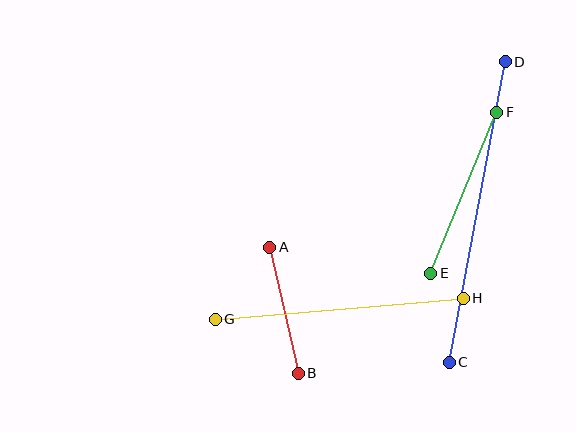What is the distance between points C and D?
The distance is approximately 306 pixels.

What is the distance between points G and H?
The distance is approximately 249 pixels.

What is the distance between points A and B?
The distance is approximately 130 pixels.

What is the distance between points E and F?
The distance is approximately 174 pixels.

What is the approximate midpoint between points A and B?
The midpoint is at approximately (284, 310) pixels.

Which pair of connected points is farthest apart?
Points C and D are farthest apart.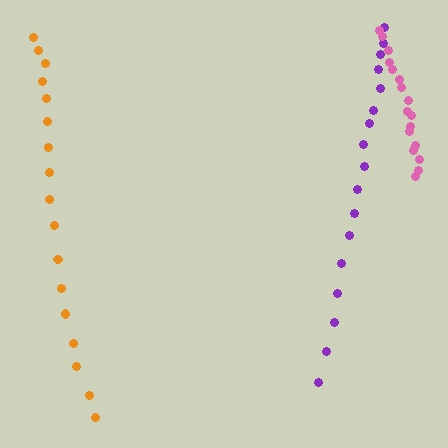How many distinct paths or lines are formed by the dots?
There are 3 distinct paths.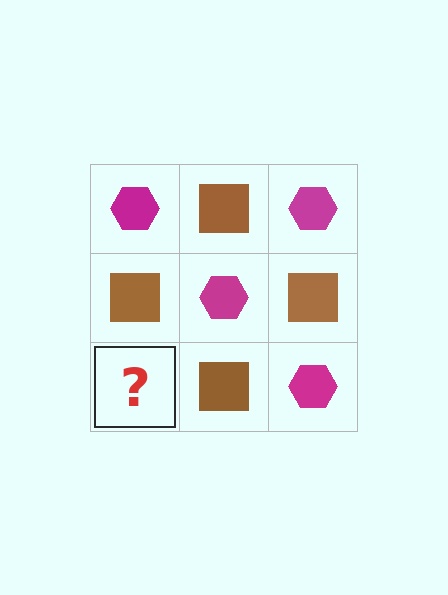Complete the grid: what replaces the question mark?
The question mark should be replaced with a magenta hexagon.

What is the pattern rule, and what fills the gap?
The rule is that it alternates magenta hexagon and brown square in a checkerboard pattern. The gap should be filled with a magenta hexagon.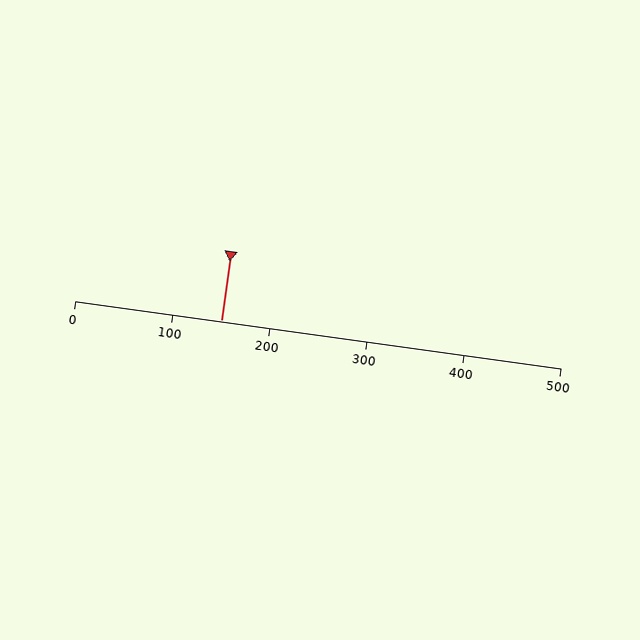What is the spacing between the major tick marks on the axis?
The major ticks are spaced 100 apart.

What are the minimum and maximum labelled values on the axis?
The axis runs from 0 to 500.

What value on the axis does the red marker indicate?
The marker indicates approximately 150.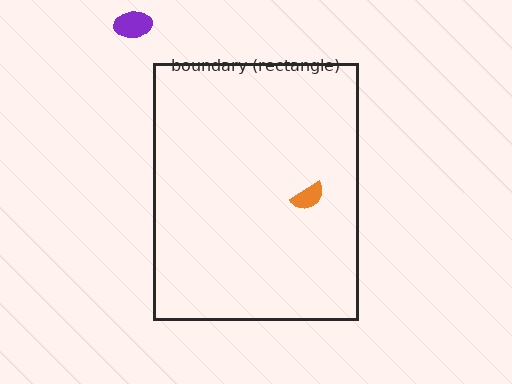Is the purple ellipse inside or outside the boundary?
Outside.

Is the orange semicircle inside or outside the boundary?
Inside.